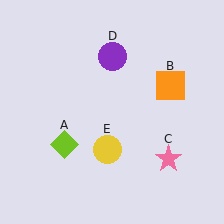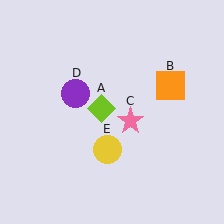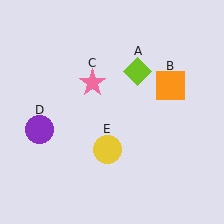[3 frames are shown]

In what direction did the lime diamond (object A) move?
The lime diamond (object A) moved up and to the right.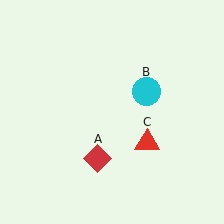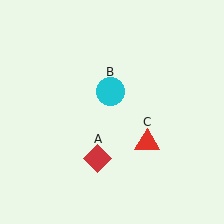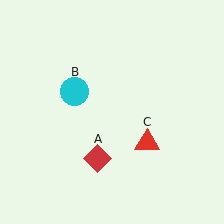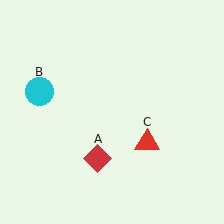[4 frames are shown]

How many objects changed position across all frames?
1 object changed position: cyan circle (object B).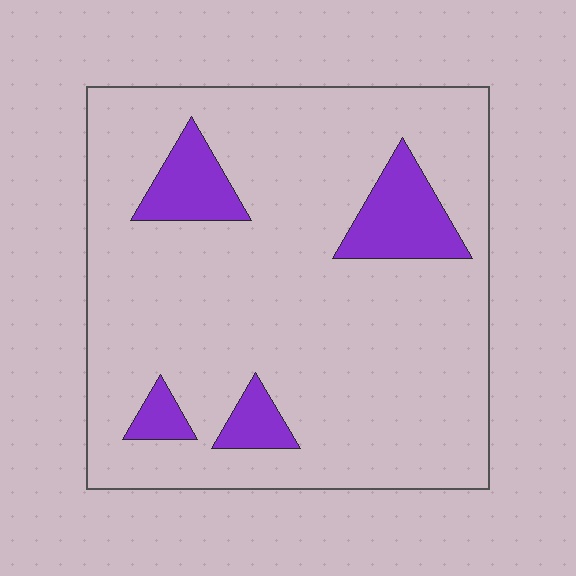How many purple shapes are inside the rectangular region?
4.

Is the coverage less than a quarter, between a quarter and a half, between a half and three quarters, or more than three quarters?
Less than a quarter.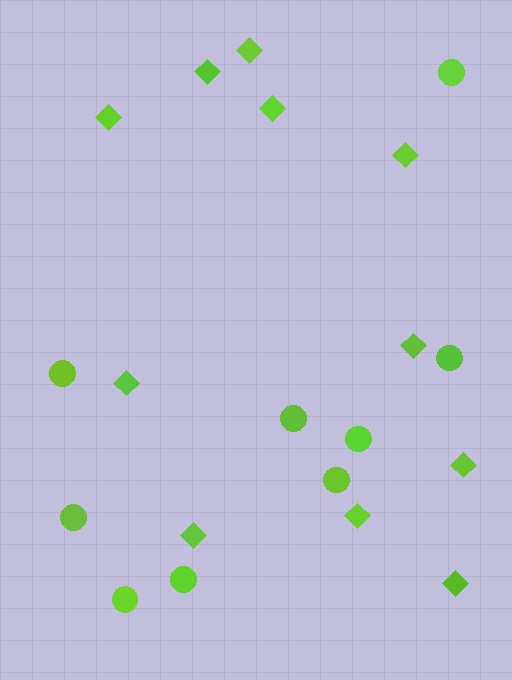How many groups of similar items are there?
There are 2 groups: one group of diamonds (11) and one group of circles (9).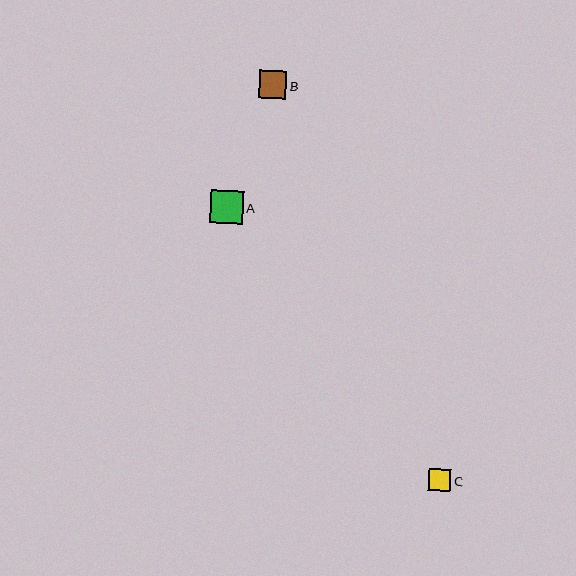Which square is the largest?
Square A is the largest with a size of approximately 33 pixels.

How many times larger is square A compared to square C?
Square A is approximately 1.5 times the size of square C.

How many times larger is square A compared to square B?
Square A is approximately 1.2 times the size of square B.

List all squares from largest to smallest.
From largest to smallest: A, B, C.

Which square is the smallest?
Square C is the smallest with a size of approximately 23 pixels.